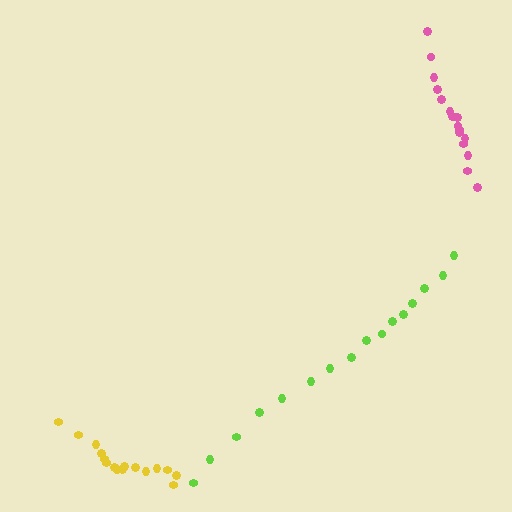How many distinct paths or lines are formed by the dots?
There are 3 distinct paths.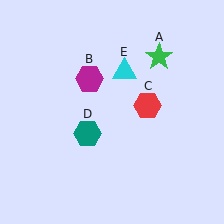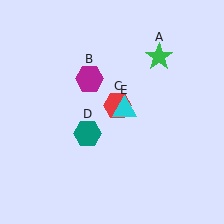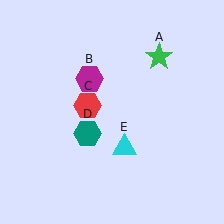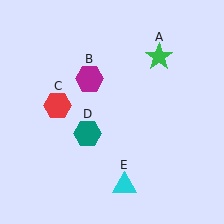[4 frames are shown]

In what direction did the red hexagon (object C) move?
The red hexagon (object C) moved left.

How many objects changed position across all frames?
2 objects changed position: red hexagon (object C), cyan triangle (object E).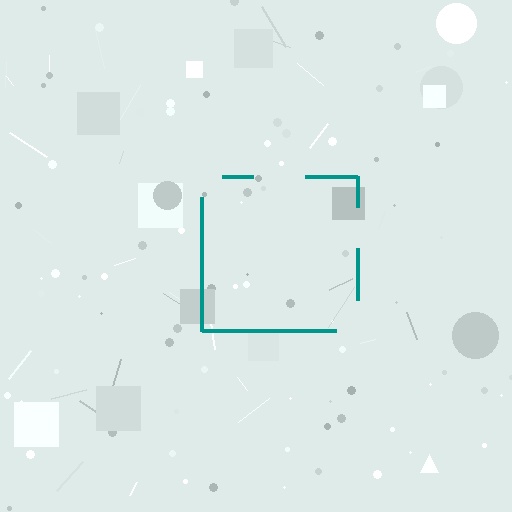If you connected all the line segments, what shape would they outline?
They would outline a square.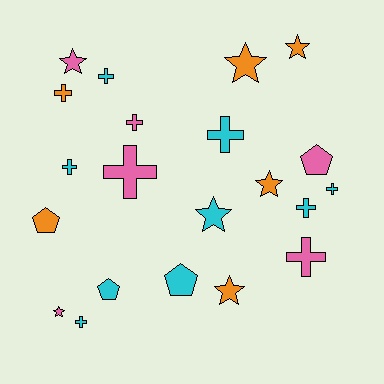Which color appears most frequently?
Cyan, with 9 objects.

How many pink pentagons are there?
There is 1 pink pentagon.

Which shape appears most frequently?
Cross, with 10 objects.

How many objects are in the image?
There are 21 objects.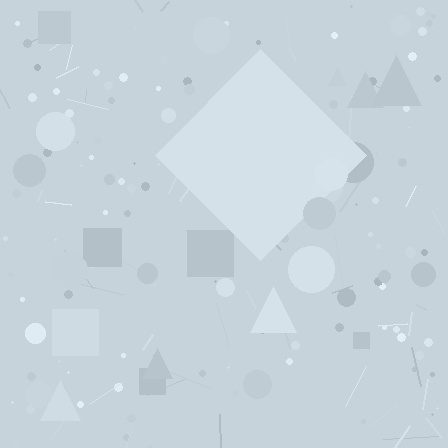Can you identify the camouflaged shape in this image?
The camouflaged shape is a diamond.